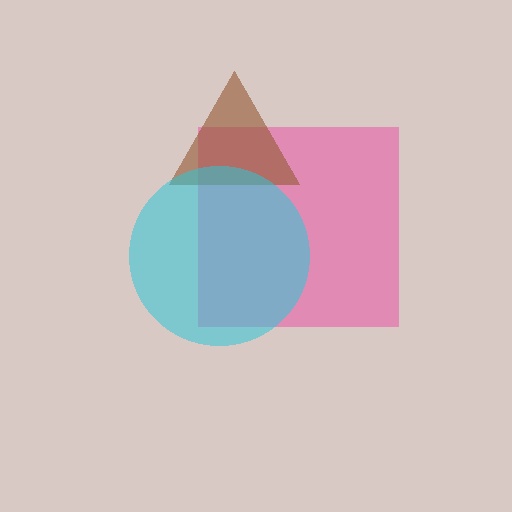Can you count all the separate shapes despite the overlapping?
Yes, there are 3 separate shapes.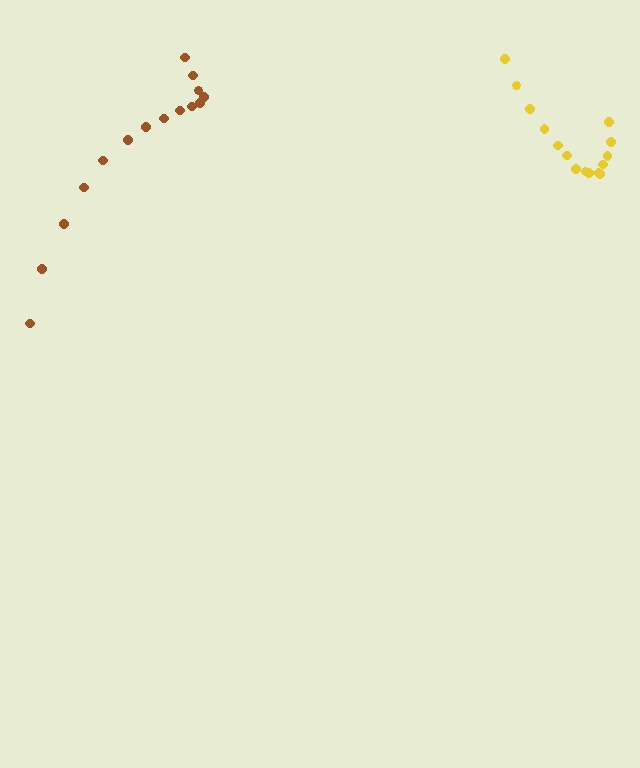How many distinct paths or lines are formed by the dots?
There are 2 distinct paths.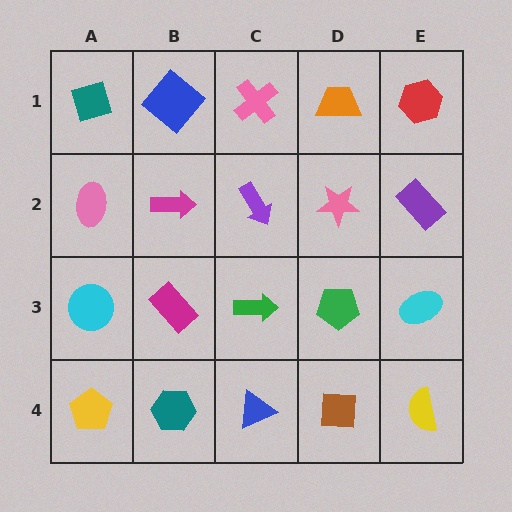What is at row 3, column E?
A cyan ellipse.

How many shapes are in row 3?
5 shapes.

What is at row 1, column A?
A teal diamond.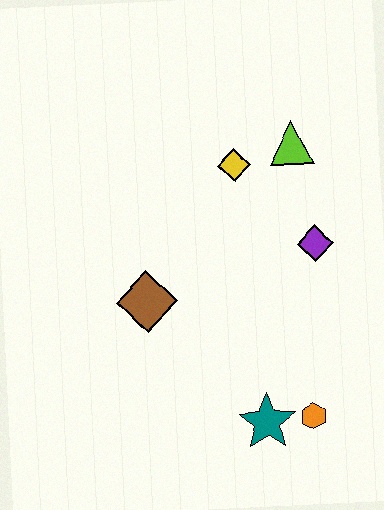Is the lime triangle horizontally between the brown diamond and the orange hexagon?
Yes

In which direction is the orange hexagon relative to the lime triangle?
The orange hexagon is below the lime triangle.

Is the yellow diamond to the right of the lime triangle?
No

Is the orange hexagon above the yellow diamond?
No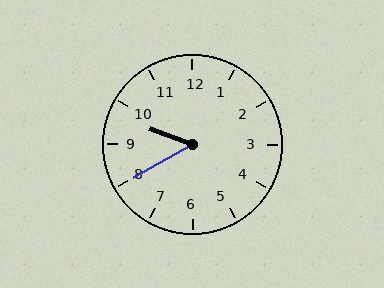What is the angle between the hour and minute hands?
Approximately 50 degrees.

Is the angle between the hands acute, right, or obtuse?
It is acute.